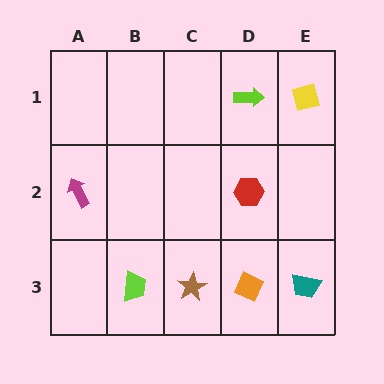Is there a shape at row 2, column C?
No, that cell is empty.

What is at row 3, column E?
A teal trapezoid.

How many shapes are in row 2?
2 shapes.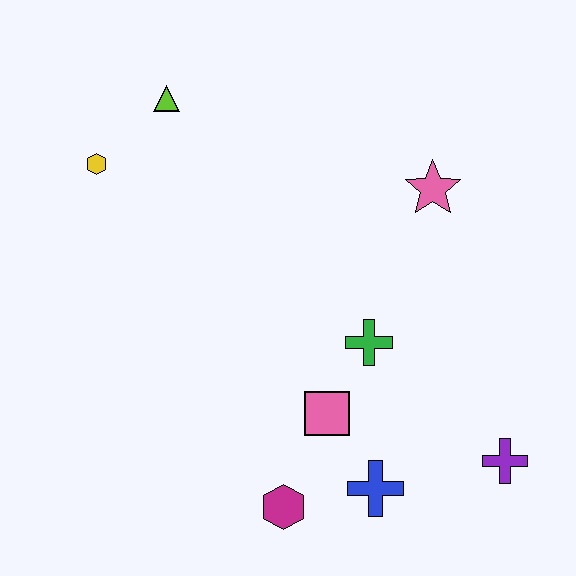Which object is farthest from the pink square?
The lime triangle is farthest from the pink square.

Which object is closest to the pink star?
The green cross is closest to the pink star.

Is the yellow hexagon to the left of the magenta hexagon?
Yes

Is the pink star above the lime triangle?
No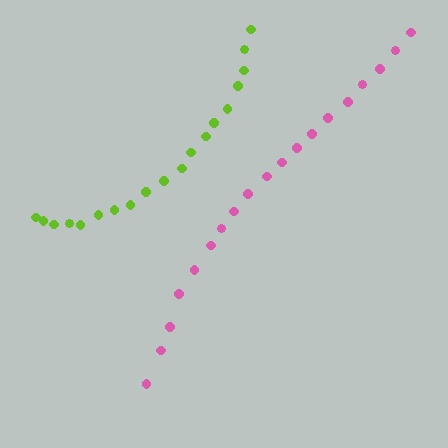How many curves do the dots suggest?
There are 2 distinct paths.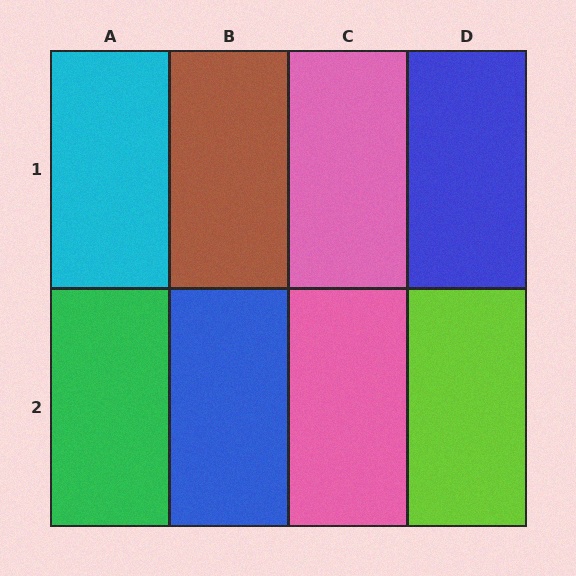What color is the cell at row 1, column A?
Cyan.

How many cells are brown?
1 cell is brown.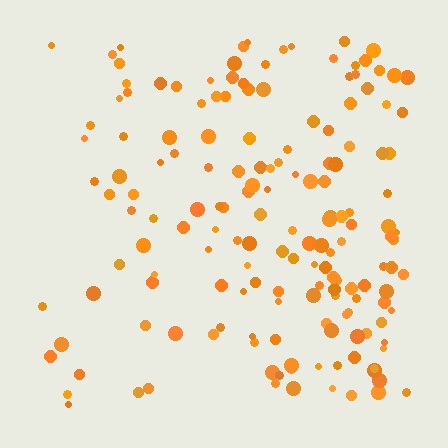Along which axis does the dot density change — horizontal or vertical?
Horizontal.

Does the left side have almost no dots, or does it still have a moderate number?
Still a moderate number, just noticeably fewer than the right.